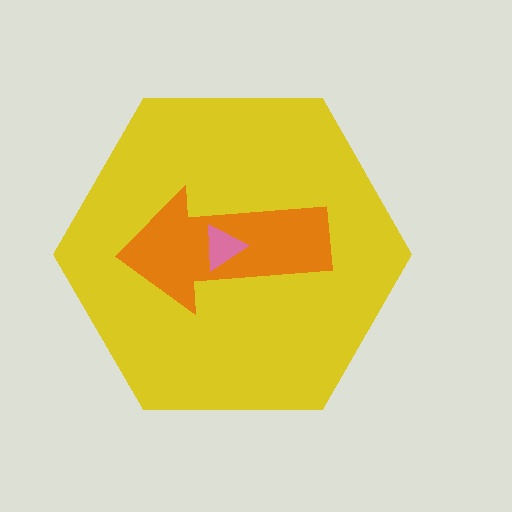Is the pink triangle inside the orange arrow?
Yes.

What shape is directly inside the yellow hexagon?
The orange arrow.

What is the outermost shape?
The yellow hexagon.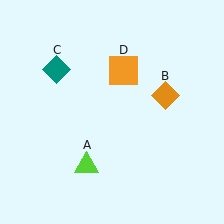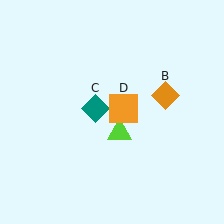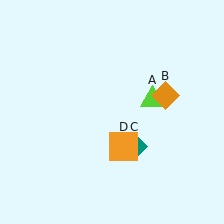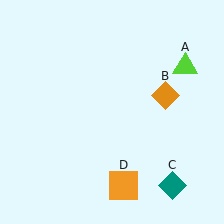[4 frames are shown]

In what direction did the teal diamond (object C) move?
The teal diamond (object C) moved down and to the right.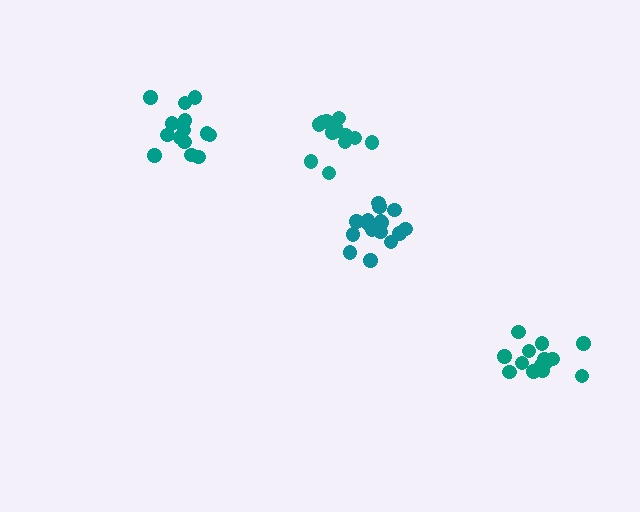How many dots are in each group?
Group 1: 15 dots, Group 2: 14 dots, Group 3: 16 dots, Group 4: 13 dots (58 total).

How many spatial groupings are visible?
There are 4 spatial groupings.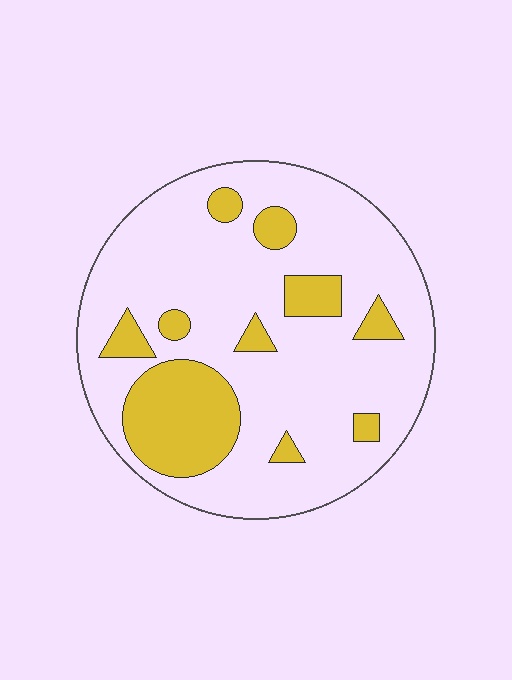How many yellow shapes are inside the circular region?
10.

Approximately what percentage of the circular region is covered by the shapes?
Approximately 20%.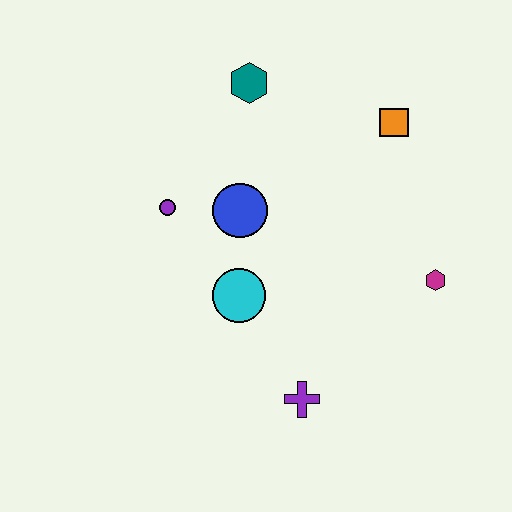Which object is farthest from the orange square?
The purple cross is farthest from the orange square.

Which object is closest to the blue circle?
The purple circle is closest to the blue circle.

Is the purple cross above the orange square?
No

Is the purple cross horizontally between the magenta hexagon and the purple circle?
Yes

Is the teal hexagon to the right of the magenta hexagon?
No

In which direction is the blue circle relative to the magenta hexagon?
The blue circle is to the left of the magenta hexagon.